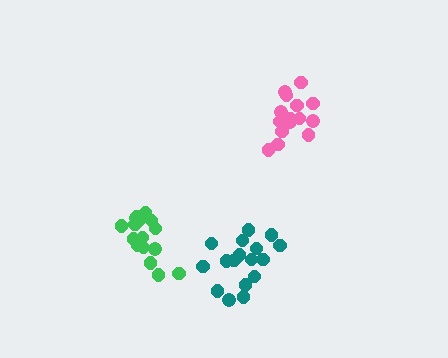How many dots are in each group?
Group 1: 16 dots, Group 2: 15 dots, Group 3: 17 dots (48 total).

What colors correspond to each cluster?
The clusters are colored: green, pink, teal.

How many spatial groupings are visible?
There are 3 spatial groupings.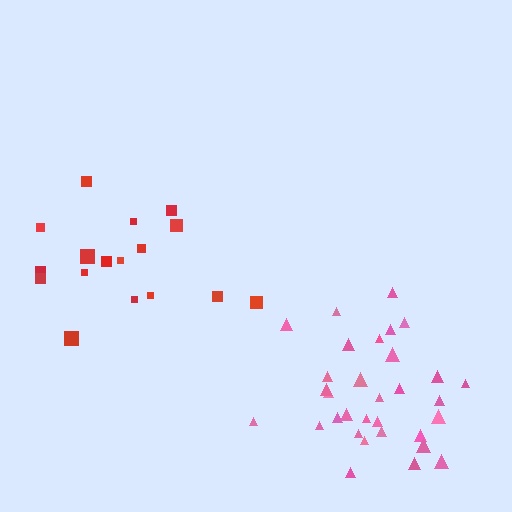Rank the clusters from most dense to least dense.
pink, red.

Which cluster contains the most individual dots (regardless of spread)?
Pink (32).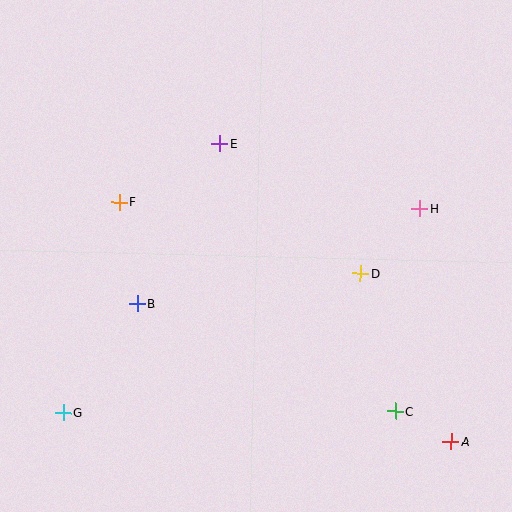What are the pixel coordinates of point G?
Point G is at (63, 412).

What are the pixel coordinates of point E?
Point E is at (219, 144).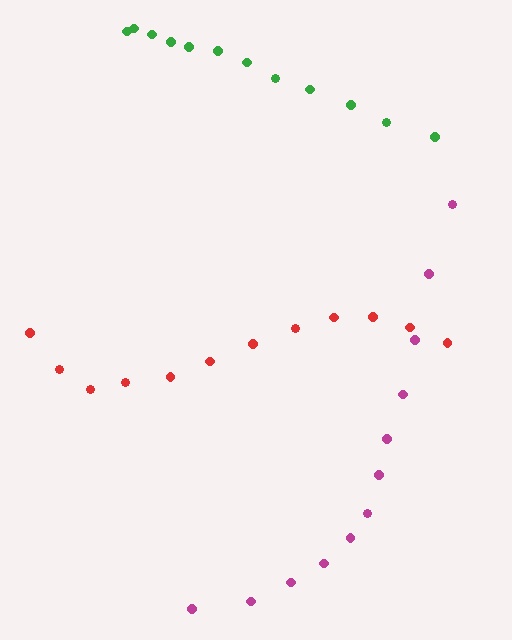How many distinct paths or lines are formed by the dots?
There are 3 distinct paths.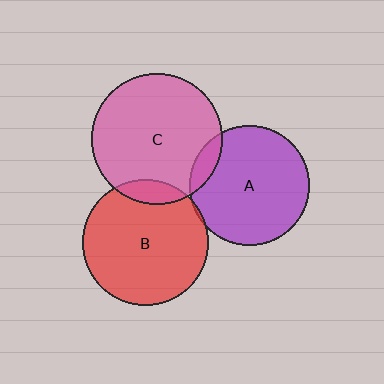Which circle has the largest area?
Circle C (pink).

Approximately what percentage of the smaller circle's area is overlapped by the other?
Approximately 10%.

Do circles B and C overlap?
Yes.